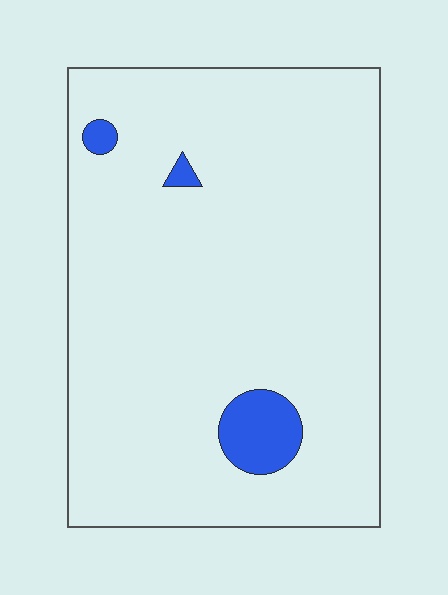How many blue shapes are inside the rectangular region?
3.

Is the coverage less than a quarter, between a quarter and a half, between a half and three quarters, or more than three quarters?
Less than a quarter.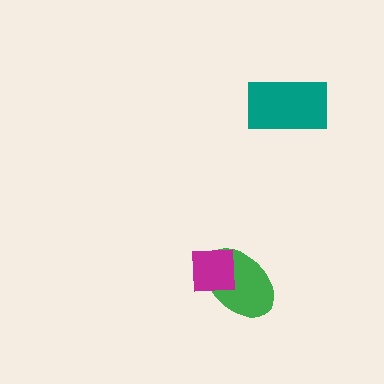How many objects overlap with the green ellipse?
1 object overlaps with the green ellipse.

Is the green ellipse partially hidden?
Yes, it is partially covered by another shape.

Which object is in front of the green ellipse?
The magenta square is in front of the green ellipse.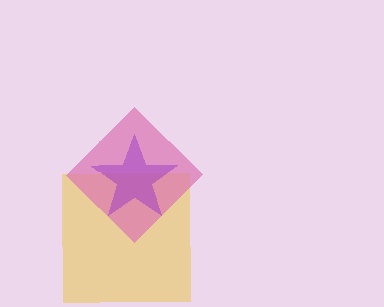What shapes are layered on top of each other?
The layered shapes are: a yellow square, a pink diamond, a purple star.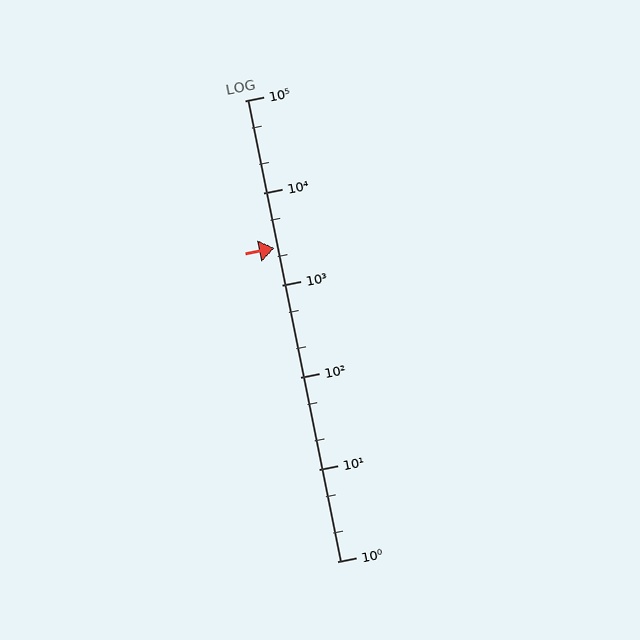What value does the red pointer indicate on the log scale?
The pointer indicates approximately 2500.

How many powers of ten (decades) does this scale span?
The scale spans 5 decades, from 1 to 100000.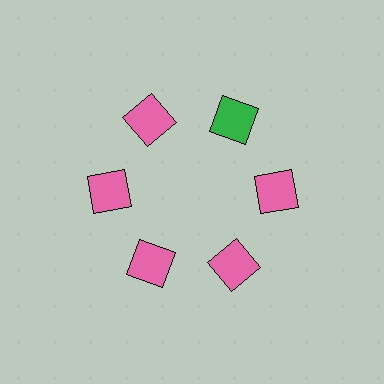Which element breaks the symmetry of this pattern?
The green square at roughly the 1 o'clock position breaks the symmetry. All other shapes are pink squares.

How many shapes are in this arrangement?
There are 6 shapes arranged in a ring pattern.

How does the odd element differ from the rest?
It has a different color: green instead of pink.